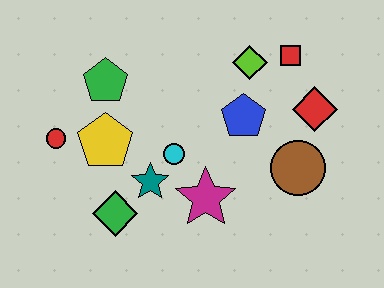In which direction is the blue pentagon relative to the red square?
The blue pentagon is below the red square.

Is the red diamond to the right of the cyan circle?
Yes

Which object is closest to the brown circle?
The red diamond is closest to the brown circle.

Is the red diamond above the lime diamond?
No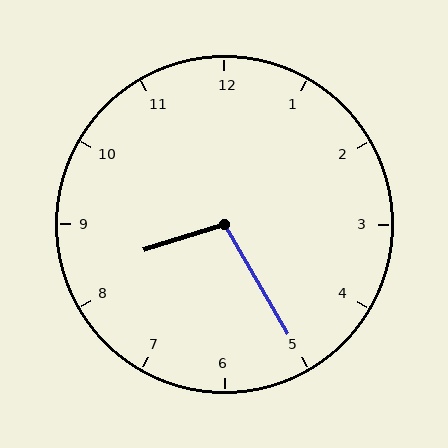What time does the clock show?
8:25.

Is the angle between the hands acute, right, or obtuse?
It is obtuse.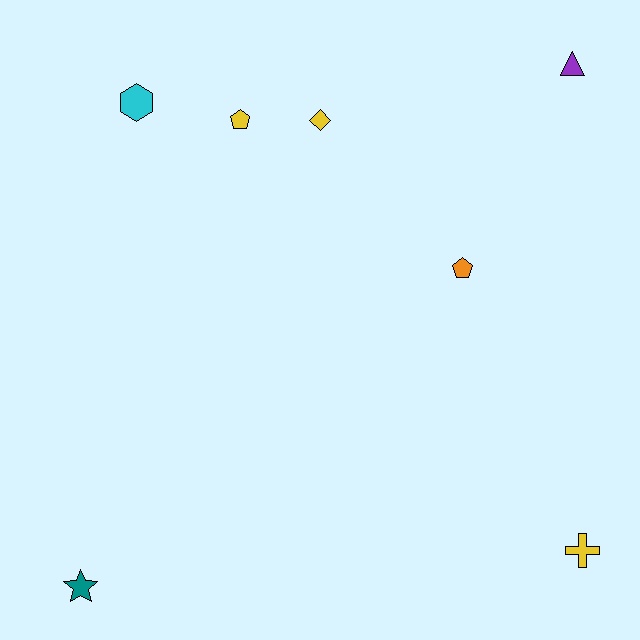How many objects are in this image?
There are 7 objects.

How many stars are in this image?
There is 1 star.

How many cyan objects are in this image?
There is 1 cyan object.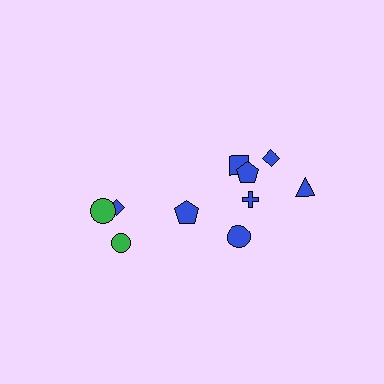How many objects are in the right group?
There are 6 objects.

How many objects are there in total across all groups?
There are 10 objects.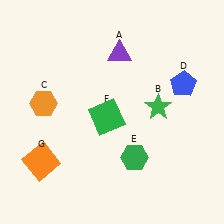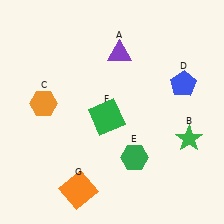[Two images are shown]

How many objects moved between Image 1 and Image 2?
2 objects moved between the two images.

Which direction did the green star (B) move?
The green star (B) moved down.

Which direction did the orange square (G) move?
The orange square (G) moved right.